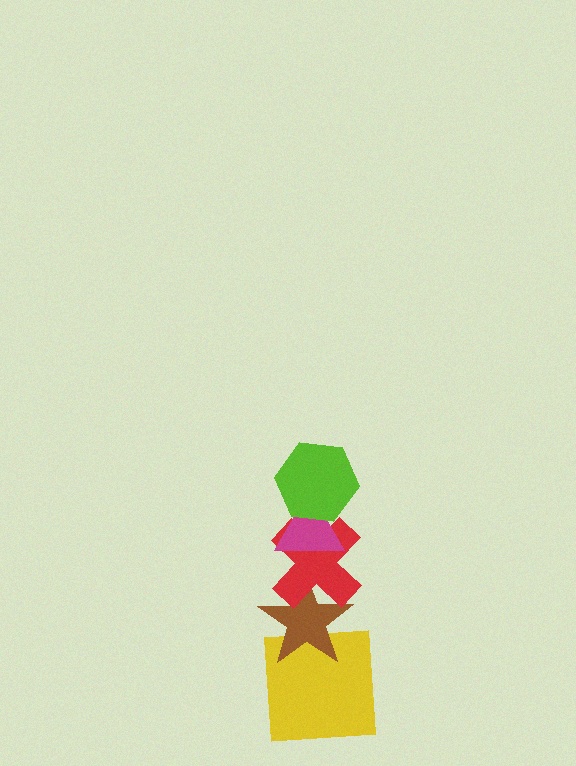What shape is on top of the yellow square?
The brown star is on top of the yellow square.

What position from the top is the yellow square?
The yellow square is 5th from the top.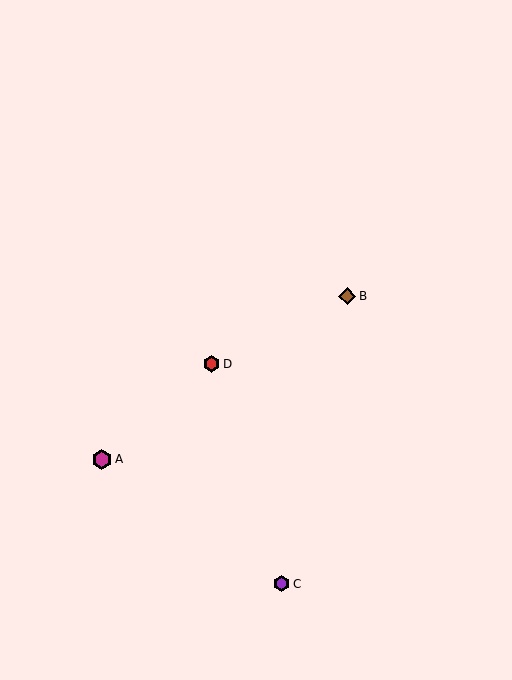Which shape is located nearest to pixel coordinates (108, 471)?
The magenta hexagon (labeled A) at (102, 459) is nearest to that location.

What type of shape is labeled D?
Shape D is a red hexagon.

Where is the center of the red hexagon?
The center of the red hexagon is at (212, 364).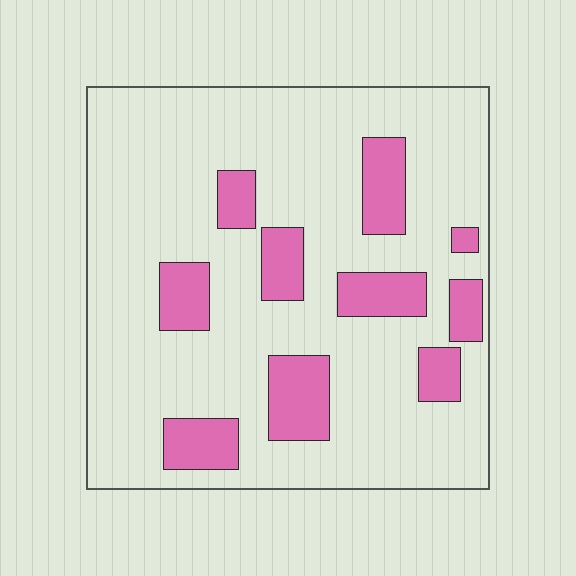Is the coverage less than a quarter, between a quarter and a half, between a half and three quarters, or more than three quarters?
Less than a quarter.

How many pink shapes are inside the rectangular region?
10.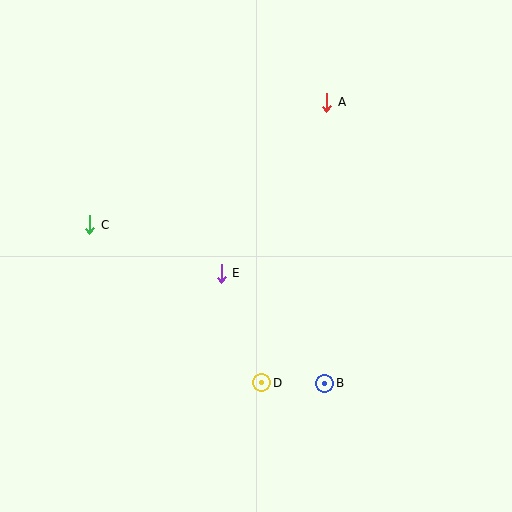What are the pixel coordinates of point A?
Point A is at (327, 102).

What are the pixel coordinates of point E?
Point E is at (221, 273).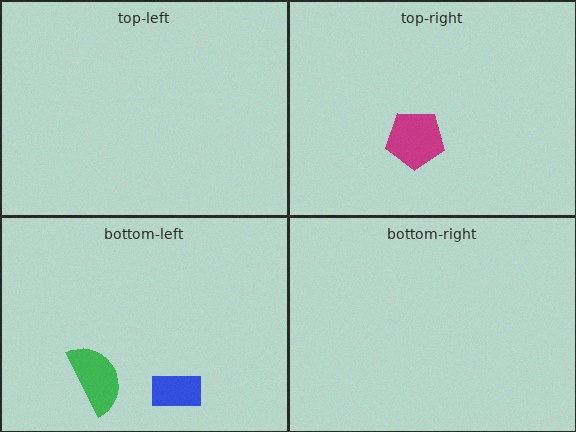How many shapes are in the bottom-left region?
2.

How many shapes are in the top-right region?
1.